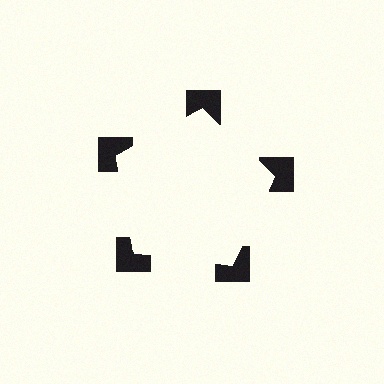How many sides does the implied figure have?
5 sides.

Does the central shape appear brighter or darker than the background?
It typically appears slightly brighter than the background, even though no actual brightness change is drawn.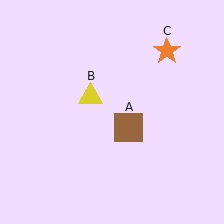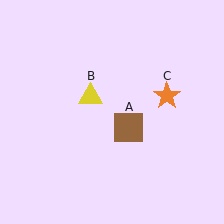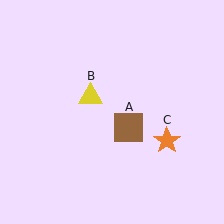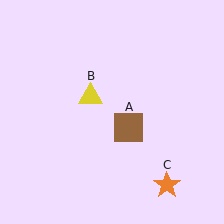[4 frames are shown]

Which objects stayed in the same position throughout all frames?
Brown square (object A) and yellow triangle (object B) remained stationary.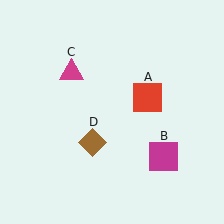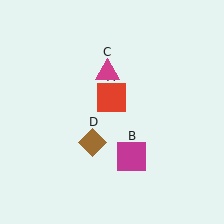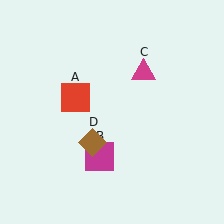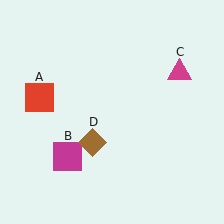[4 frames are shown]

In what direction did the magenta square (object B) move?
The magenta square (object B) moved left.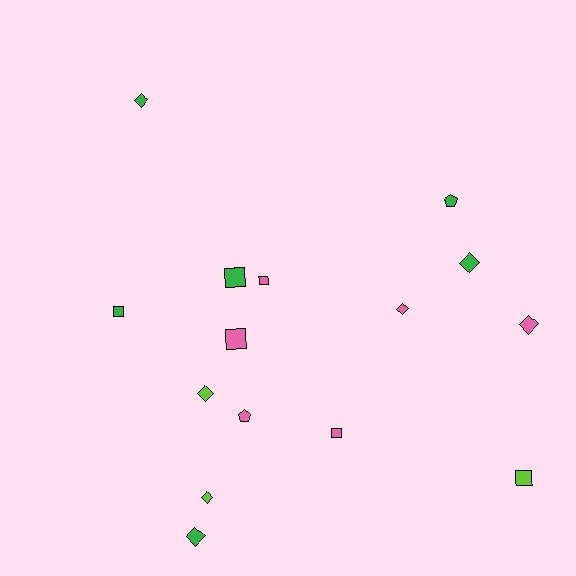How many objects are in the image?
There are 15 objects.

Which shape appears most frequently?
Diamond, with 7 objects.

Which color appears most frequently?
Green, with 6 objects.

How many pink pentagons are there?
There is 1 pink pentagon.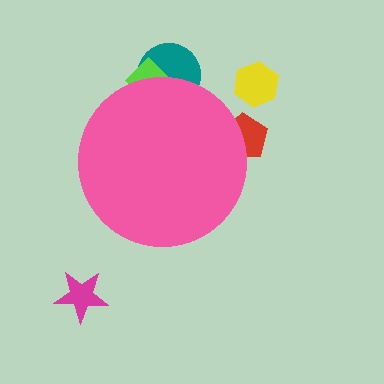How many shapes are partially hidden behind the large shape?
3 shapes are partially hidden.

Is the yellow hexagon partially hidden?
No, the yellow hexagon is fully visible.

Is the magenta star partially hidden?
No, the magenta star is fully visible.